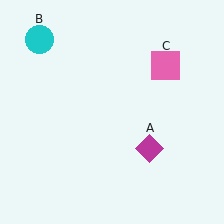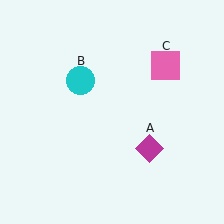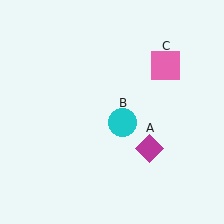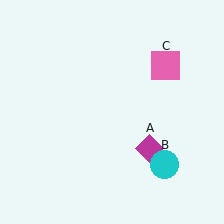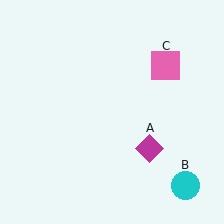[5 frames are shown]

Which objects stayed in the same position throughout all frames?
Magenta diamond (object A) and pink square (object C) remained stationary.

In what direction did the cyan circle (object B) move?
The cyan circle (object B) moved down and to the right.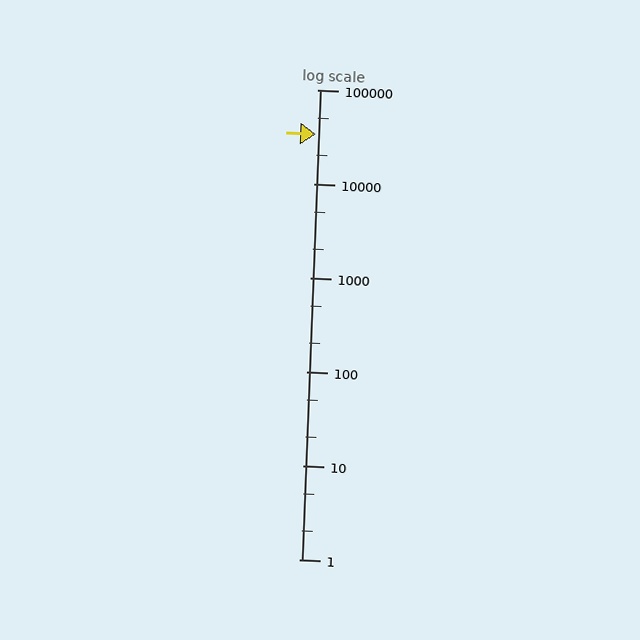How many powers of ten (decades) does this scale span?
The scale spans 5 decades, from 1 to 100000.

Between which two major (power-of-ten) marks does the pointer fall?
The pointer is between 10000 and 100000.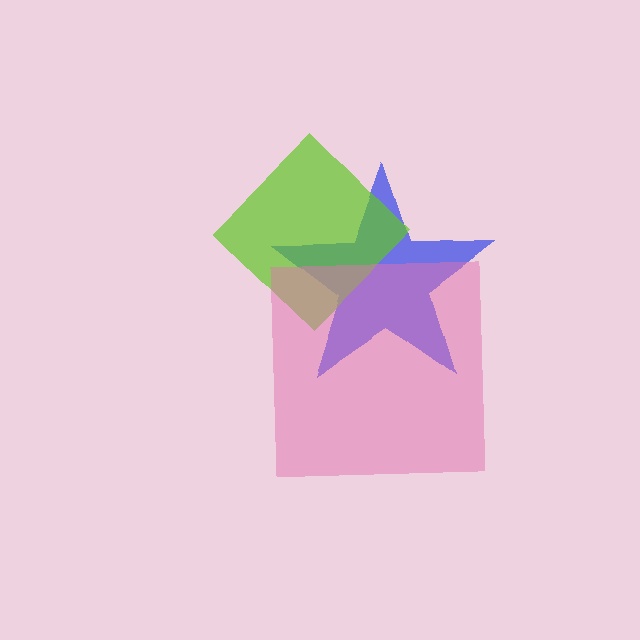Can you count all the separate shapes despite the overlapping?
Yes, there are 3 separate shapes.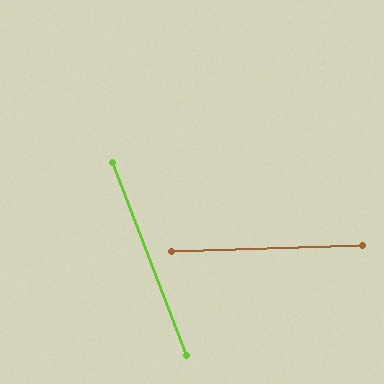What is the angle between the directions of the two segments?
Approximately 71 degrees.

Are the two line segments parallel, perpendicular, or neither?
Neither parallel nor perpendicular — they differ by about 71°.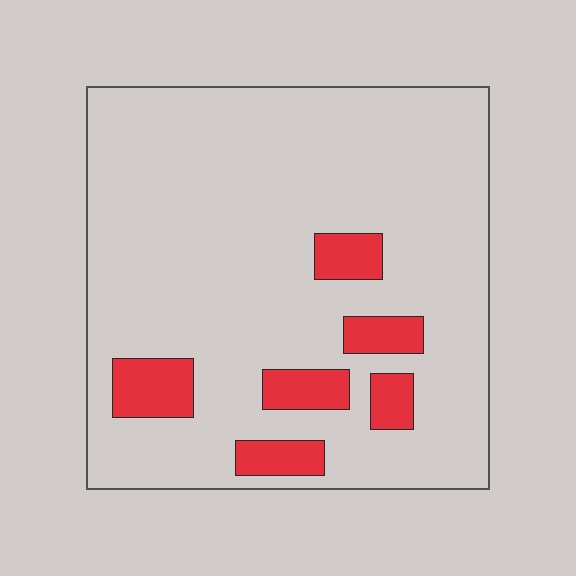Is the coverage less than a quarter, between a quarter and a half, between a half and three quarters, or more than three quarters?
Less than a quarter.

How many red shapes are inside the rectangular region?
6.